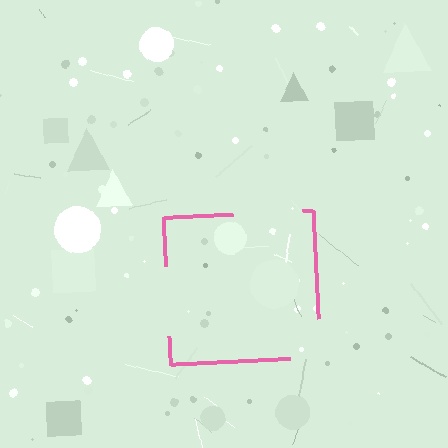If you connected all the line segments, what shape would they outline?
They would outline a square.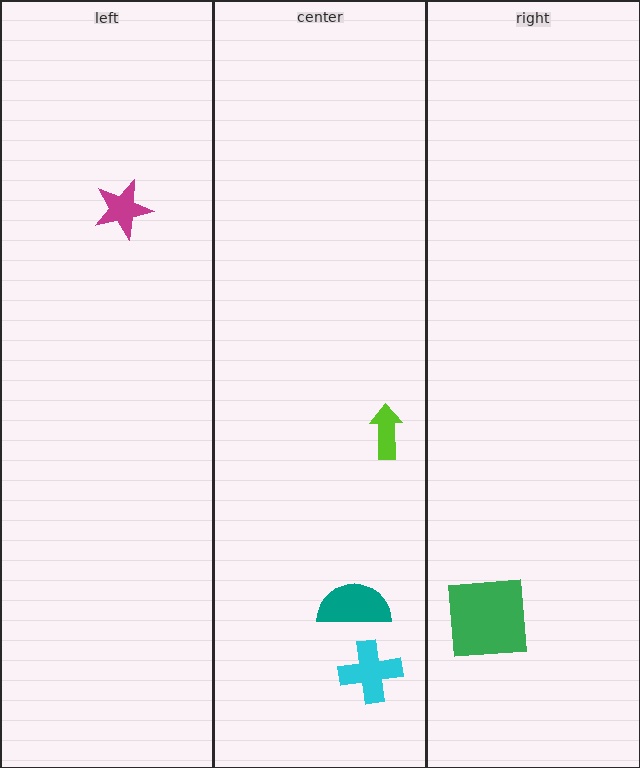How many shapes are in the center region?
3.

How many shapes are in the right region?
1.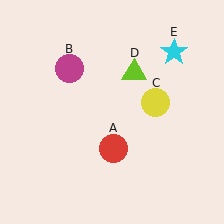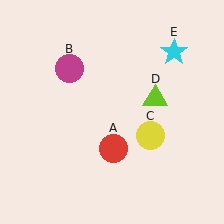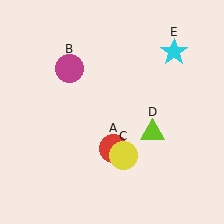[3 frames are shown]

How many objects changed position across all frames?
2 objects changed position: yellow circle (object C), lime triangle (object D).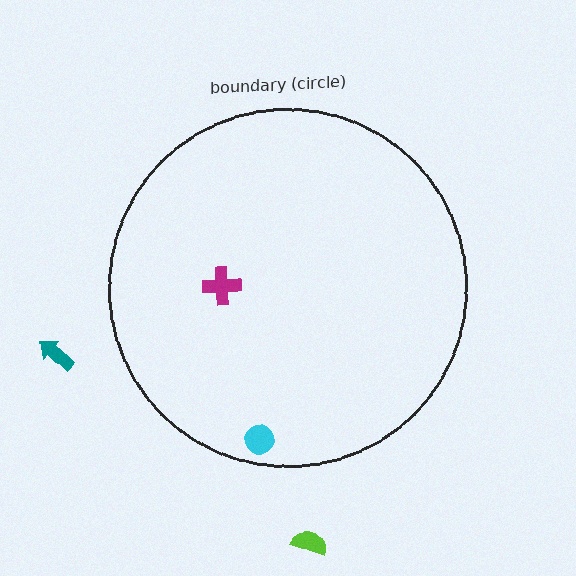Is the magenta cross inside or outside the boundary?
Inside.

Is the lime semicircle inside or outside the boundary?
Outside.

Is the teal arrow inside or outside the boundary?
Outside.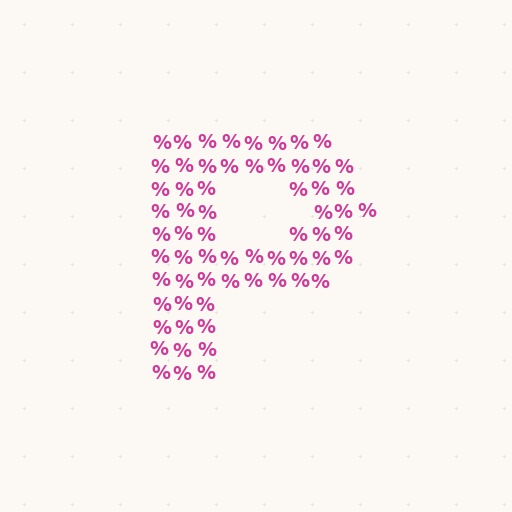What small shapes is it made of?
It is made of small percent signs.